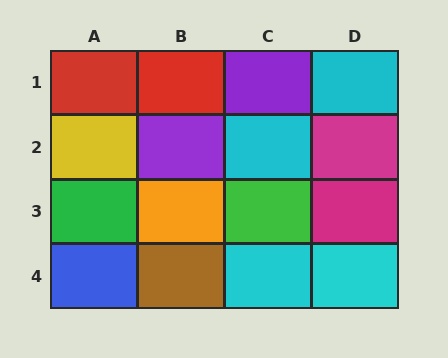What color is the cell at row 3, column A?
Green.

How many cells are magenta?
2 cells are magenta.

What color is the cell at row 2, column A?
Yellow.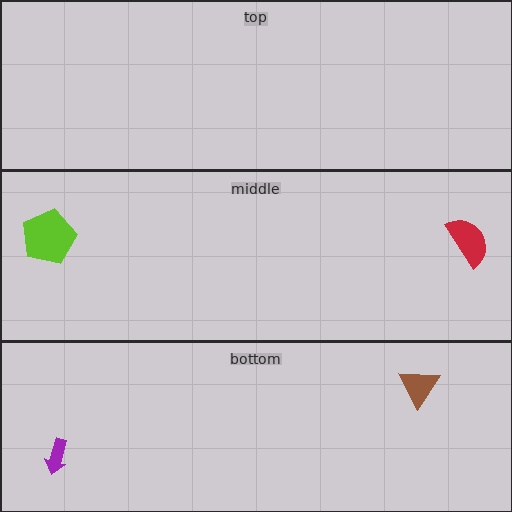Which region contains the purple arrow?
The bottom region.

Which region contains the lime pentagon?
The middle region.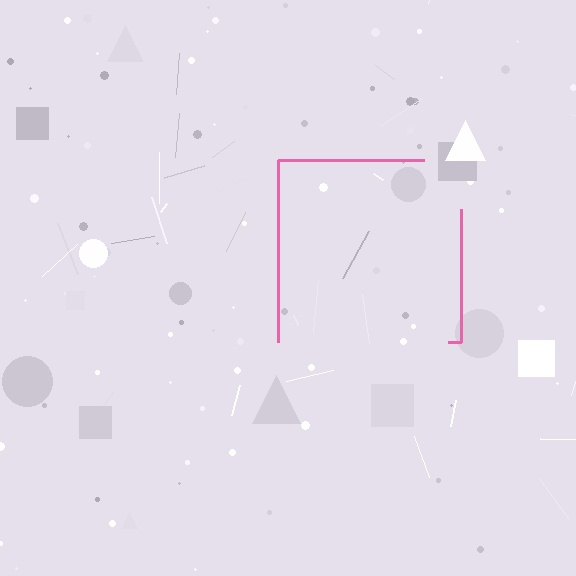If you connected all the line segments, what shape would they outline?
They would outline a square.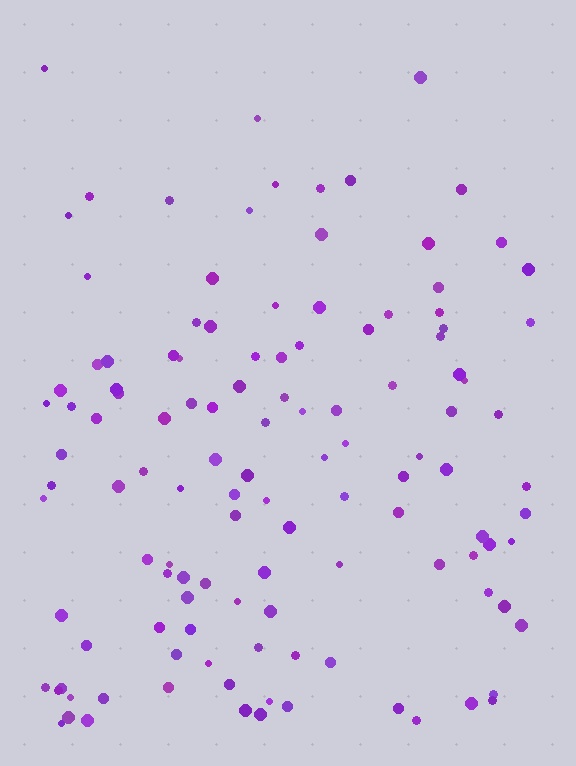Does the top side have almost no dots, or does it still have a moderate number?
Still a moderate number, just noticeably fewer than the bottom.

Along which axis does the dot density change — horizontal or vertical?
Vertical.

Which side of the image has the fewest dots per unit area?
The top.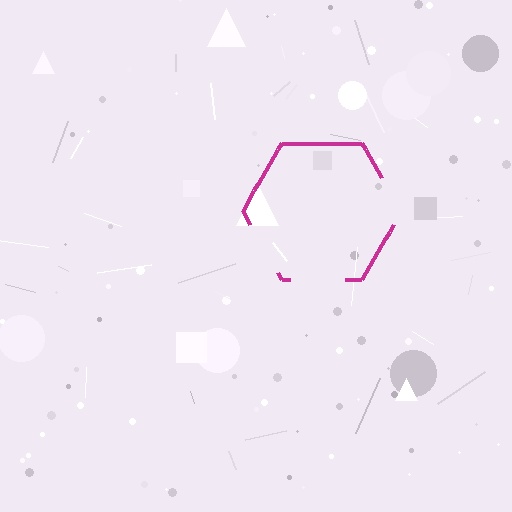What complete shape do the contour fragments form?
The contour fragments form a hexagon.